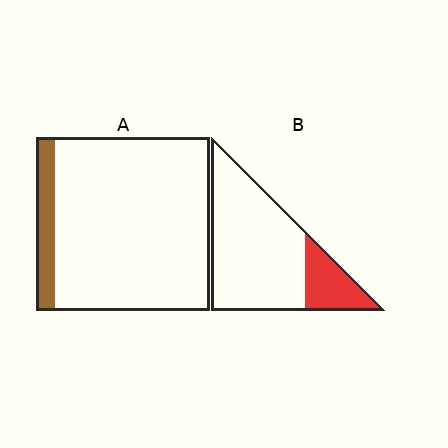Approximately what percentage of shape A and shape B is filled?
A is approximately 10% and B is approximately 20%.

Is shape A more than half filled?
No.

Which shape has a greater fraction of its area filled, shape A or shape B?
Shape B.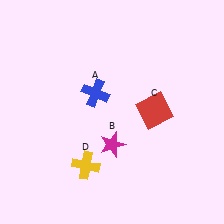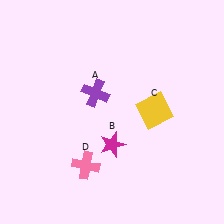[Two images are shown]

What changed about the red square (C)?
In Image 1, C is red. In Image 2, it changed to yellow.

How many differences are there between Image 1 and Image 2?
There are 3 differences between the two images.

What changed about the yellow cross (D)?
In Image 1, D is yellow. In Image 2, it changed to pink.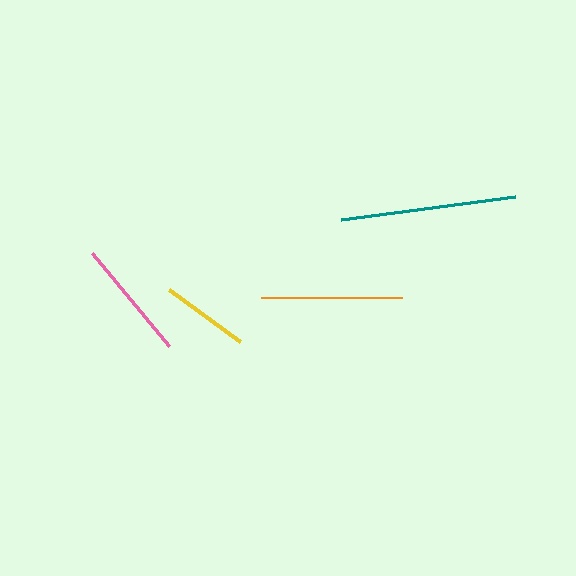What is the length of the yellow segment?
The yellow segment is approximately 88 pixels long.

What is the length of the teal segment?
The teal segment is approximately 176 pixels long.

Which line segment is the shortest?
The yellow line is the shortest at approximately 88 pixels.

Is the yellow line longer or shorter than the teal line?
The teal line is longer than the yellow line.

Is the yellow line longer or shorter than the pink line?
The pink line is longer than the yellow line.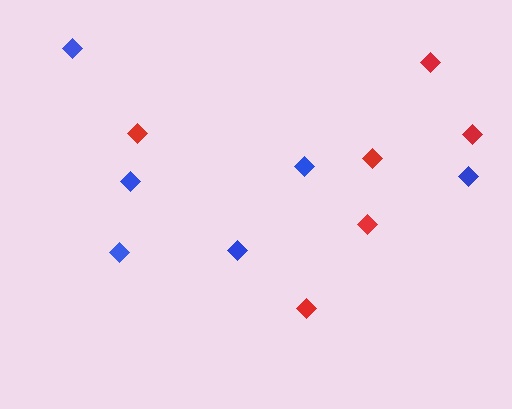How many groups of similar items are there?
There are 2 groups: one group of blue diamonds (6) and one group of red diamonds (6).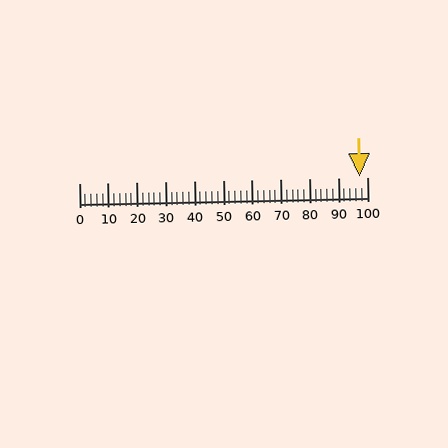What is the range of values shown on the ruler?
The ruler shows values from 0 to 100.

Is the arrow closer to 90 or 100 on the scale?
The arrow is closer to 100.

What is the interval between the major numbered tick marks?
The major tick marks are spaced 10 units apart.